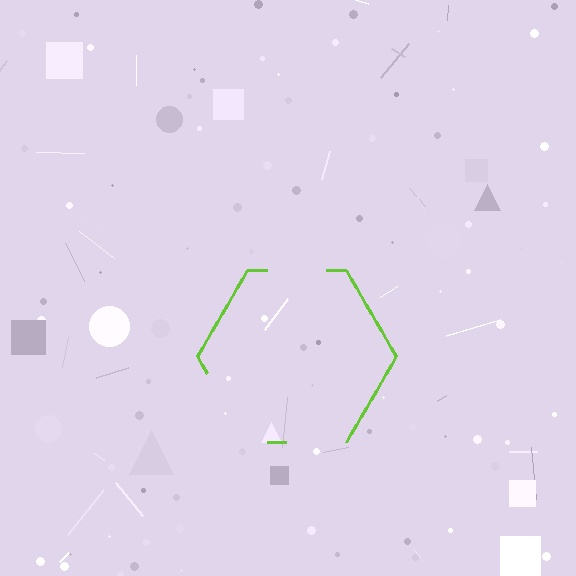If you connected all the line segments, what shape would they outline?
They would outline a hexagon.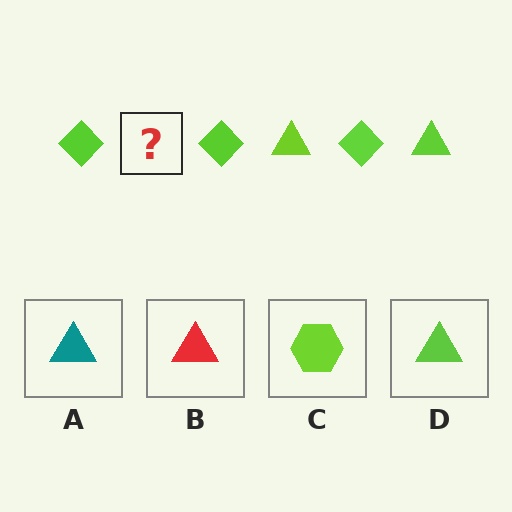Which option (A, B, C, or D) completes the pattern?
D.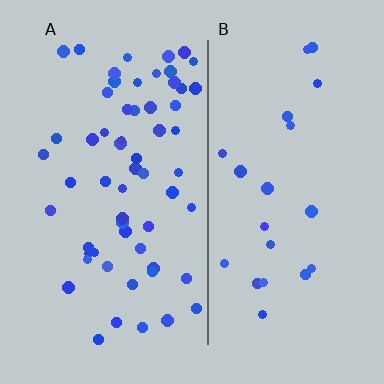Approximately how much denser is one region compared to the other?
Approximately 2.7× — region A over region B.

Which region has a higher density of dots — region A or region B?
A (the left).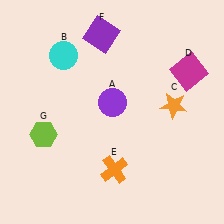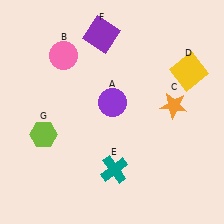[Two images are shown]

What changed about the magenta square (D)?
In Image 1, D is magenta. In Image 2, it changed to yellow.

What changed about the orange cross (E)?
In Image 1, E is orange. In Image 2, it changed to teal.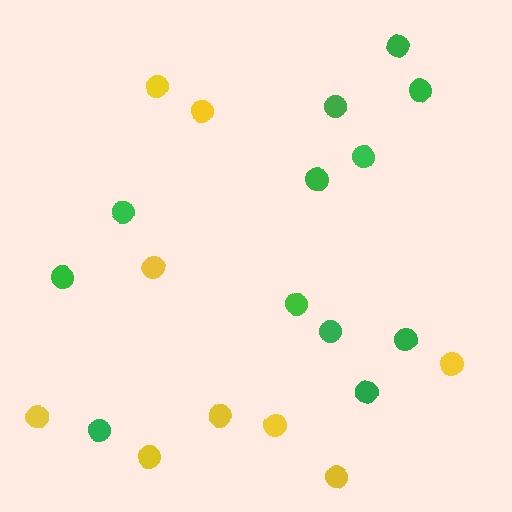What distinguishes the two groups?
There are 2 groups: one group of yellow circles (9) and one group of green circles (12).